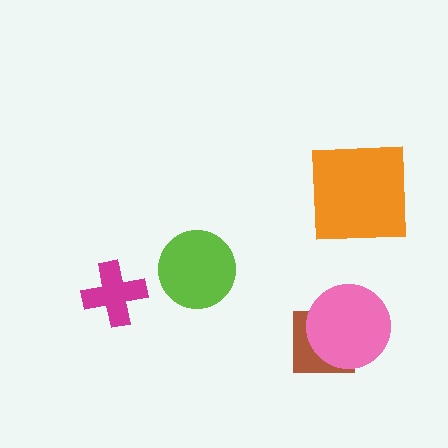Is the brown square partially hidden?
Yes, it is partially covered by another shape.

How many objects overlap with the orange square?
0 objects overlap with the orange square.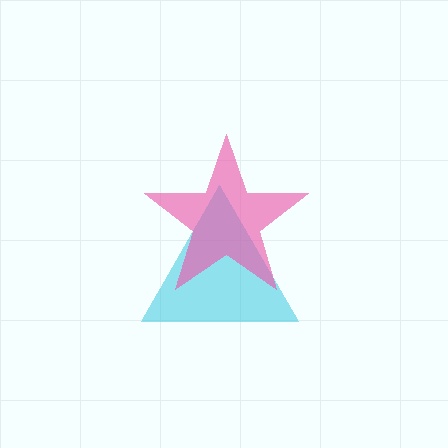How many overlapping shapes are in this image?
There are 2 overlapping shapes in the image.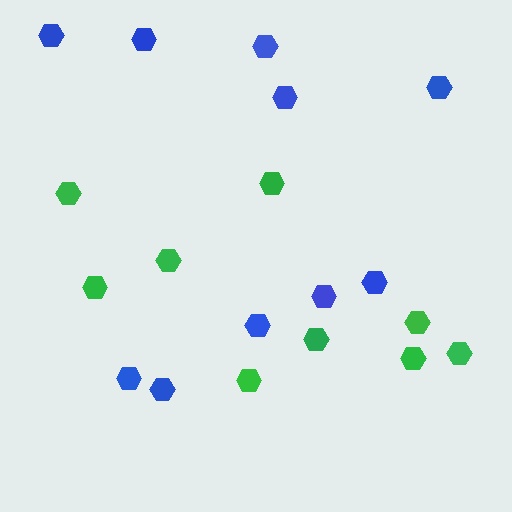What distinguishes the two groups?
There are 2 groups: one group of green hexagons (9) and one group of blue hexagons (10).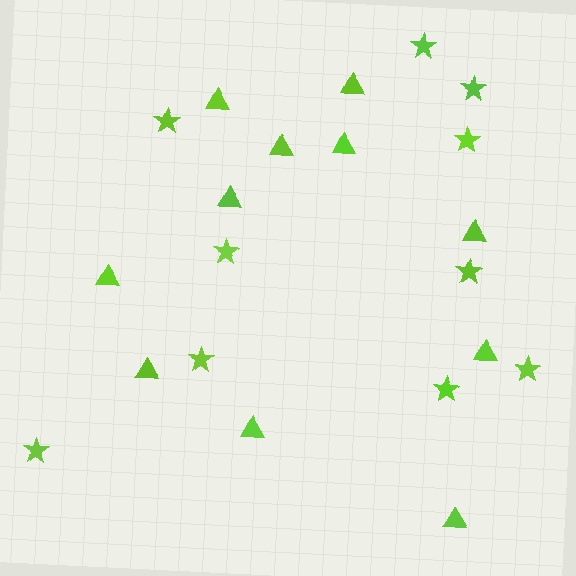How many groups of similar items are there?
There are 2 groups: one group of triangles (11) and one group of stars (10).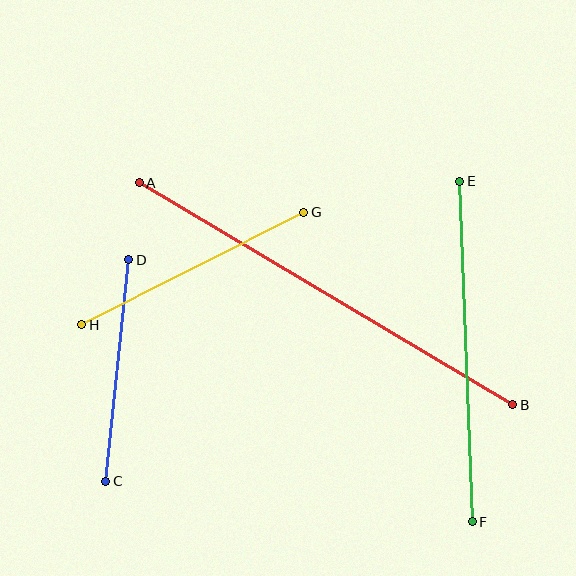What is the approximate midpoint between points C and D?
The midpoint is at approximately (117, 370) pixels.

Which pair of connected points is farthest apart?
Points A and B are farthest apart.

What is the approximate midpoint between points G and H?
The midpoint is at approximately (193, 268) pixels.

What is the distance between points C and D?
The distance is approximately 223 pixels.